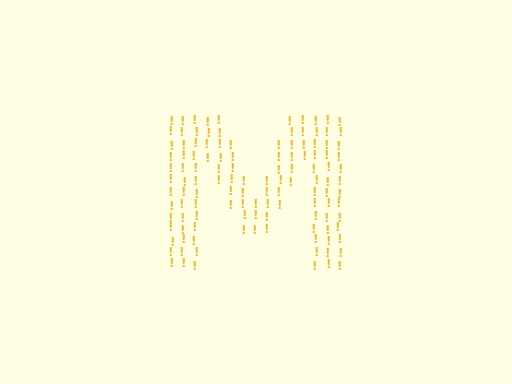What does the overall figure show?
The overall figure shows the letter M.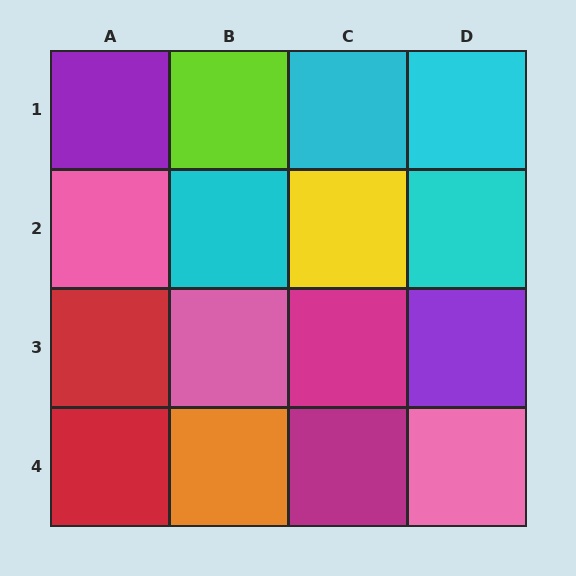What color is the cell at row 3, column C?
Magenta.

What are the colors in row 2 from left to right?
Pink, cyan, yellow, cyan.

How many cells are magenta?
2 cells are magenta.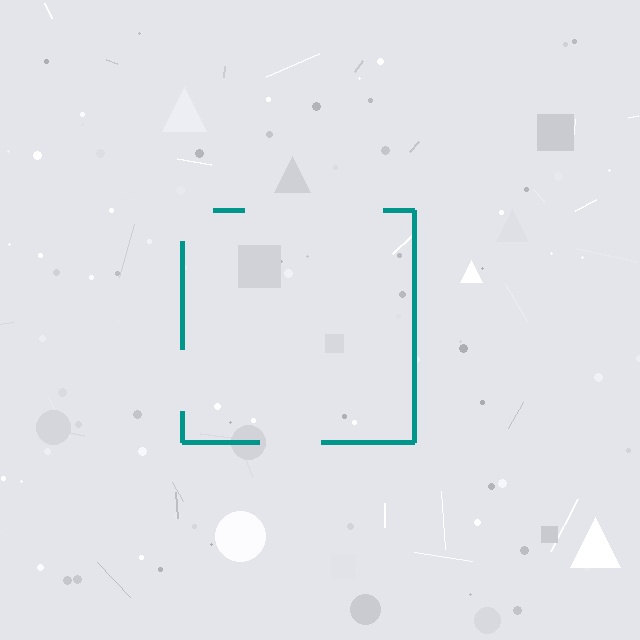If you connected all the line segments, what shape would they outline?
They would outline a square.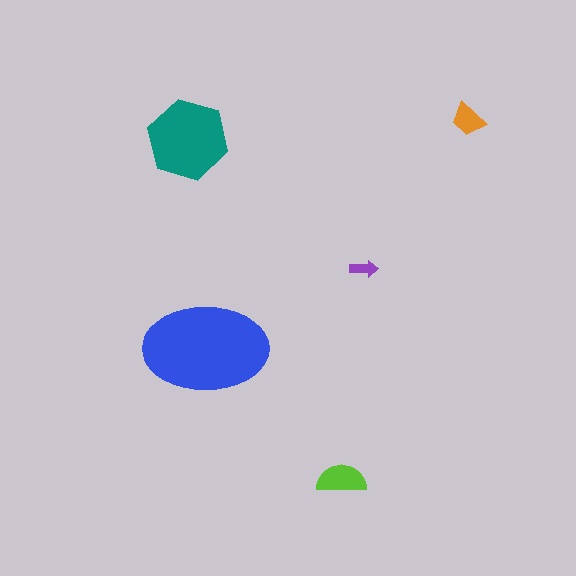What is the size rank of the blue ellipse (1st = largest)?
1st.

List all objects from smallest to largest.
The purple arrow, the orange trapezoid, the lime semicircle, the teal hexagon, the blue ellipse.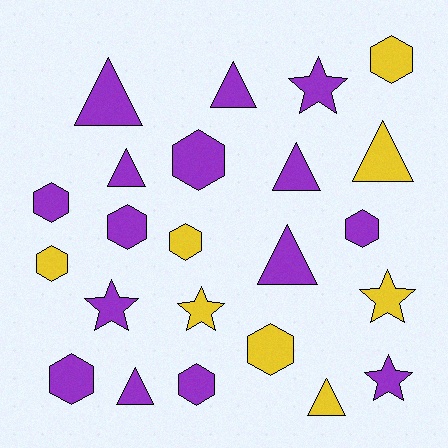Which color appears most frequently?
Purple, with 15 objects.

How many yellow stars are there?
There are 2 yellow stars.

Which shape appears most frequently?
Hexagon, with 10 objects.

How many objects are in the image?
There are 23 objects.